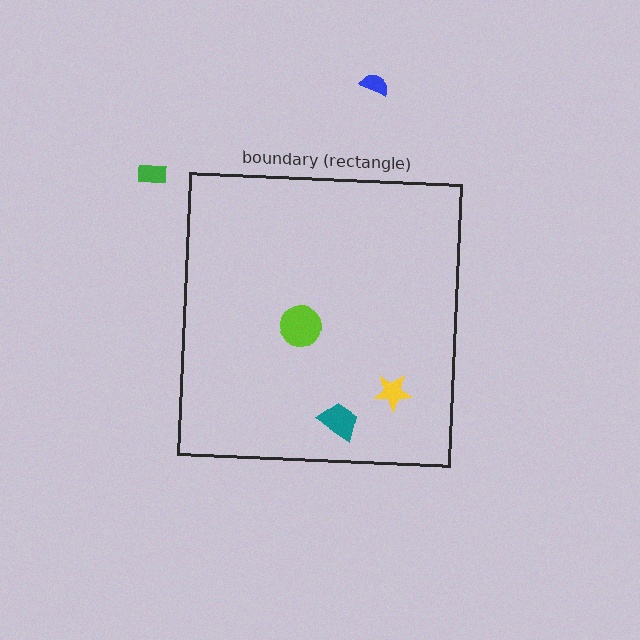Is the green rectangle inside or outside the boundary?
Outside.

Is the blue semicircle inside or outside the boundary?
Outside.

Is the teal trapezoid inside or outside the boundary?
Inside.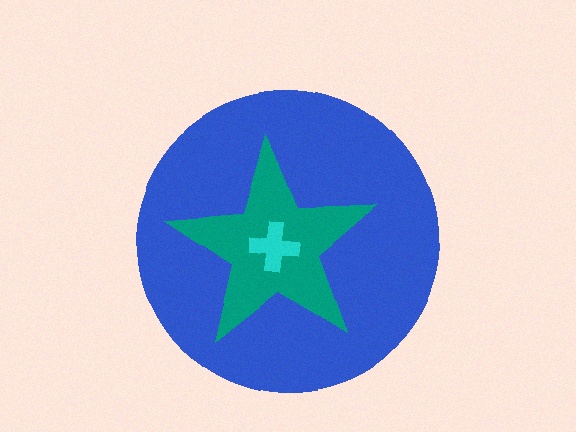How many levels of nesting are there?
3.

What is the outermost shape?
The blue circle.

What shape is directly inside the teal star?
The cyan cross.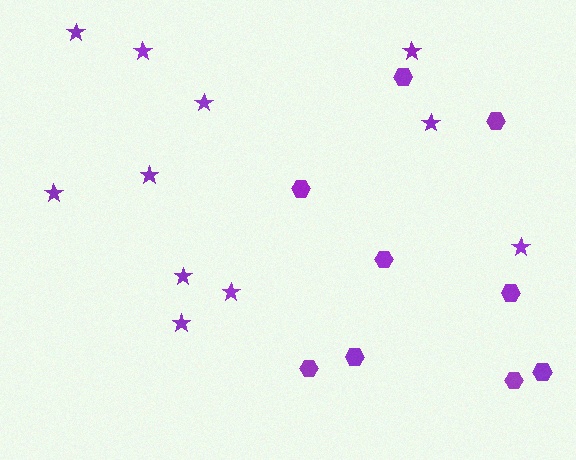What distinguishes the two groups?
There are 2 groups: one group of stars (11) and one group of hexagons (9).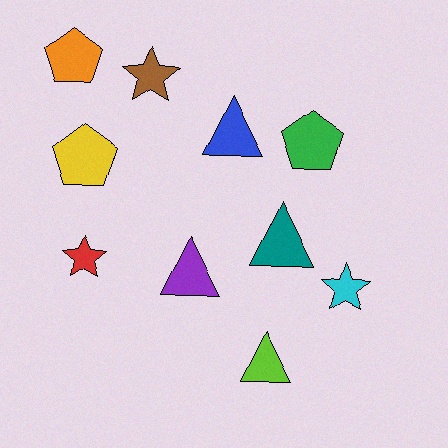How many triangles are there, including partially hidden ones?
There are 4 triangles.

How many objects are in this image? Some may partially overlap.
There are 10 objects.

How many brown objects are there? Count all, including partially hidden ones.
There is 1 brown object.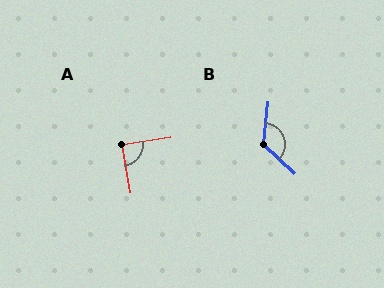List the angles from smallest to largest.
A (89°), B (127°).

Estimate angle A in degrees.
Approximately 89 degrees.